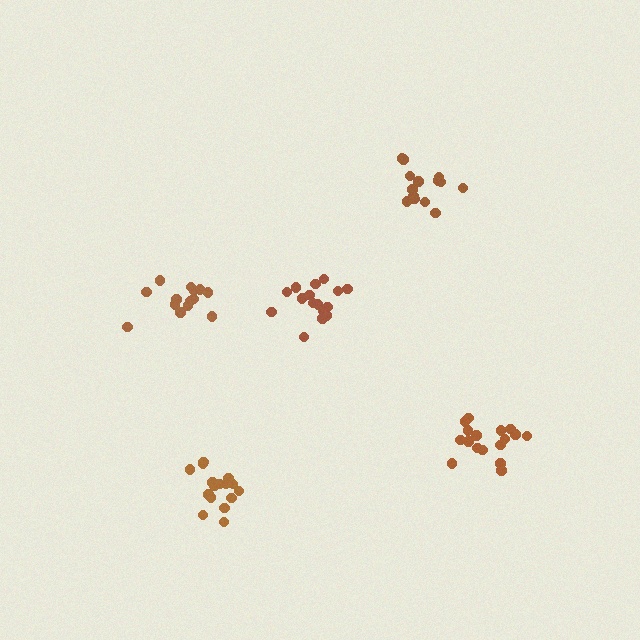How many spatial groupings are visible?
There are 5 spatial groupings.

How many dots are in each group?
Group 1: 16 dots, Group 2: 14 dots, Group 3: 17 dots, Group 4: 14 dots, Group 5: 17 dots (78 total).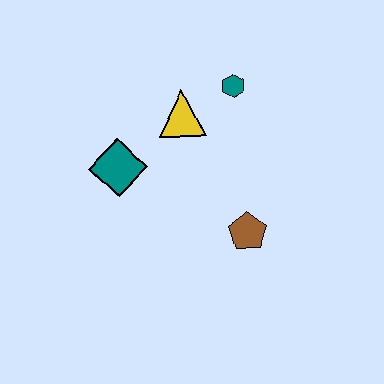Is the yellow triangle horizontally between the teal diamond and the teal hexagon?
Yes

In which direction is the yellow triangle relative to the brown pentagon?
The yellow triangle is above the brown pentagon.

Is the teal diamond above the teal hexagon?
No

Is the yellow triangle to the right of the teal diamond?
Yes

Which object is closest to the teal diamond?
The yellow triangle is closest to the teal diamond.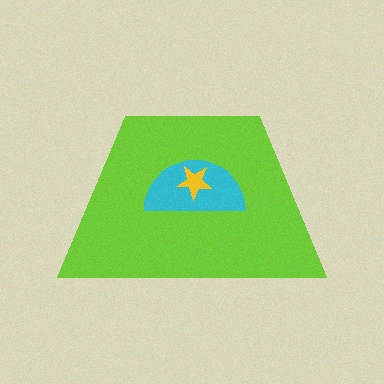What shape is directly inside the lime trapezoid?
The cyan semicircle.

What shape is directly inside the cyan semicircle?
The yellow star.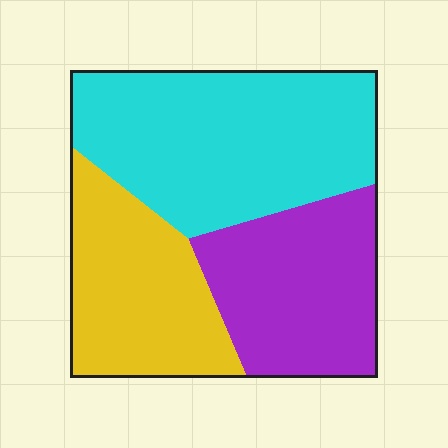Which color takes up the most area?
Cyan, at roughly 45%.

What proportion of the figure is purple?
Purple covers roughly 30% of the figure.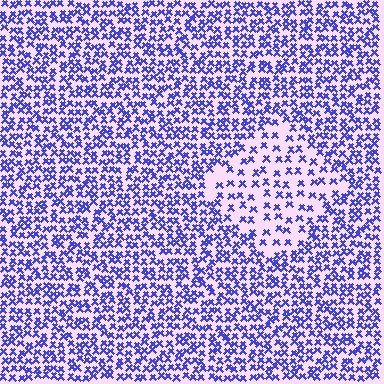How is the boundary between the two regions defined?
The boundary is defined by a change in element density (approximately 2.0x ratio). All elements are the same color, size, and shape.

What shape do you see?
I see a diamond.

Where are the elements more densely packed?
The elements are more densely packed outside the diamond boundary.